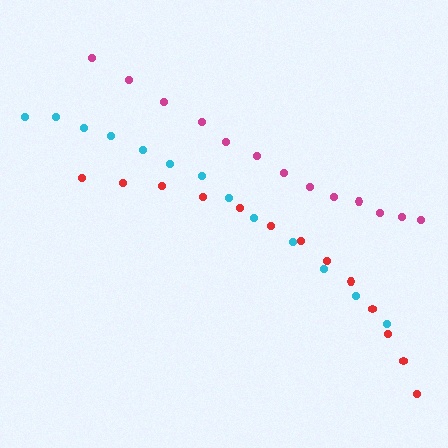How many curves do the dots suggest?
There are 3 distinct paths.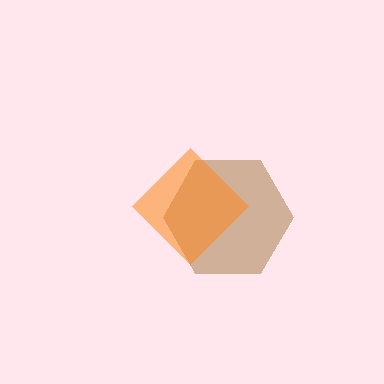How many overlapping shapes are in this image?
There are 2 overlapping shapes in the image.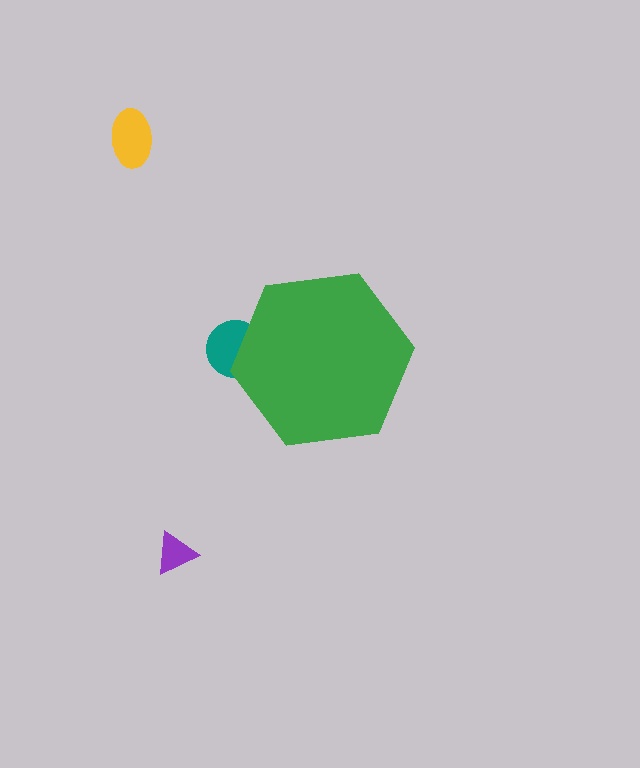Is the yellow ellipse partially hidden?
No, the yellow ellipse is fully visible.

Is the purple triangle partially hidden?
No, the purple triangle is fully visible.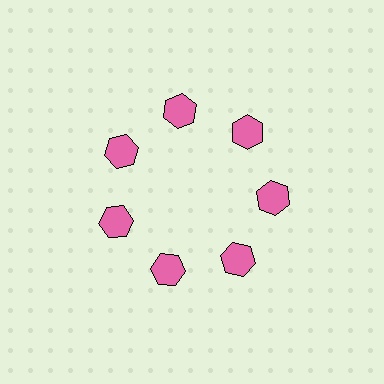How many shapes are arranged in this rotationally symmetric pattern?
There are 7 shapes, arranged in 7 groups of 1.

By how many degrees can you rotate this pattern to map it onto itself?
The pattern maps onto itself every 51 degrees of rotation.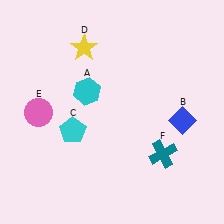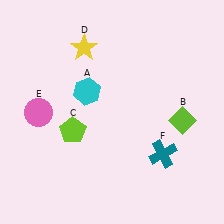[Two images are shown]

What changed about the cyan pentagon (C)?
In Image 1, C is cyan. In Image 2, it changed to lime.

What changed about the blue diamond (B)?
In Image 1, B is blue. In Image 2, it changed to lime.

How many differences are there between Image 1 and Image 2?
There are 2 differences between the two images.